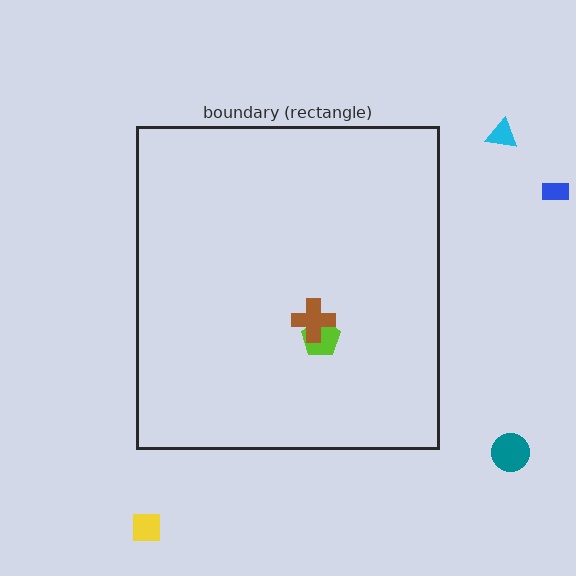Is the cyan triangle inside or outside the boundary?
Outside.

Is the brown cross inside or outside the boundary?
Inside.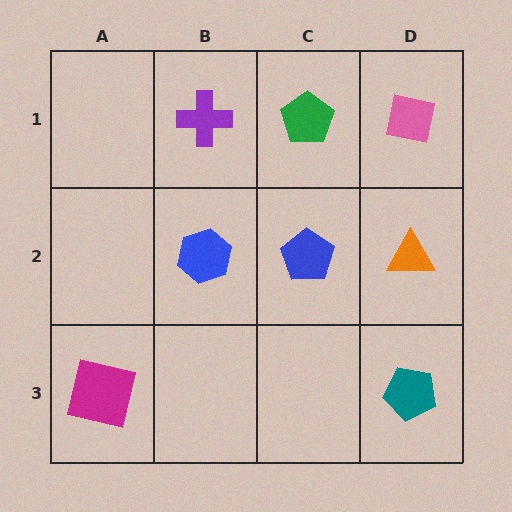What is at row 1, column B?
A purple cross.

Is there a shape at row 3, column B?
No, that cell is empty.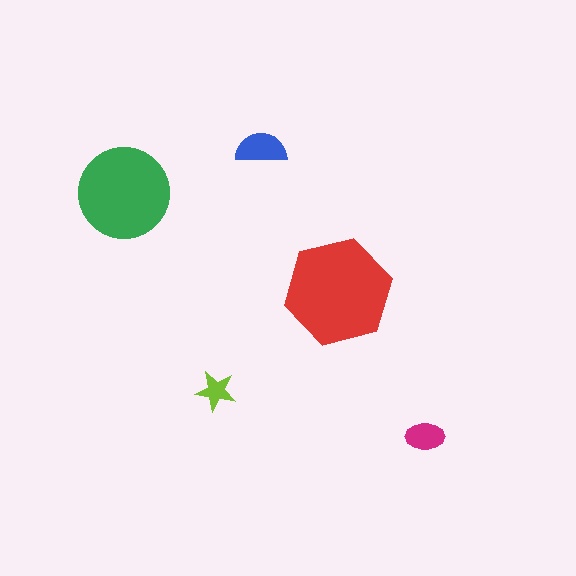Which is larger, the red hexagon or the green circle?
The red hexagon.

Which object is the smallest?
The lime star.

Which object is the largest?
The red hexagon.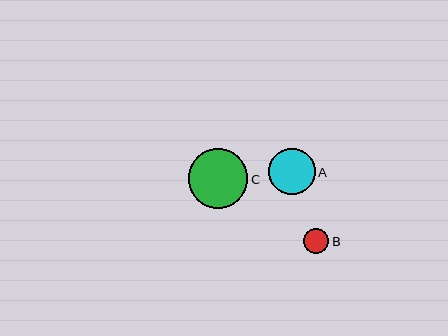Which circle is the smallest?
Circle B is the smallest with a size of approximately 25 pixels.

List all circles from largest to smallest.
From largest to smallest: C, A, B.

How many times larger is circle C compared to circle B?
Circle C is approximately 2.4 times the size of circle B.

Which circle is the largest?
Circle C is the largest with a size of approximately 60 pixels.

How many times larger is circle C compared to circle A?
Circle C is approximately 1.3 times the size of circle A.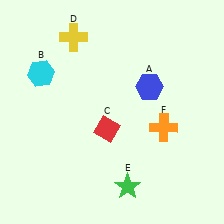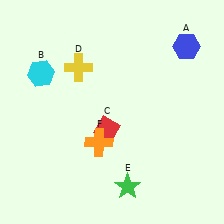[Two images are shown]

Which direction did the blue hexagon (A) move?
The blue hexagon (A) moved up.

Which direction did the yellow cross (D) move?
The yellow cross (D) moved down.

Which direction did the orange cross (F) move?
The orange cross (F) moved left.